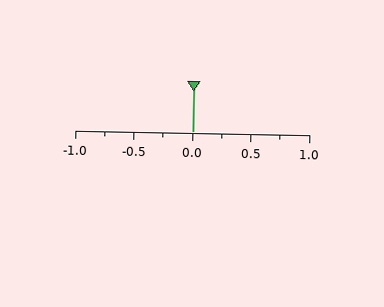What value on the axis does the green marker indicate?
The marker indicates approximately 0.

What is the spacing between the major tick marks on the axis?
The major ticks are spaced 0.5 apart.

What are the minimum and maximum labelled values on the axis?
The axis runs from -1.0 to 1.0.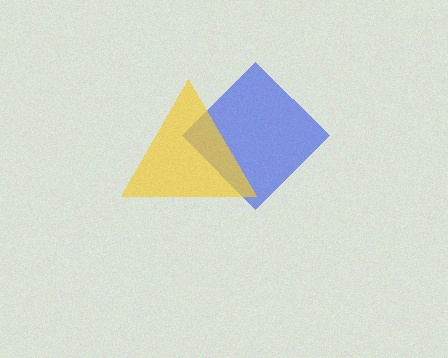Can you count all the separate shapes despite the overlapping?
Yes, there are 2 separate shapes.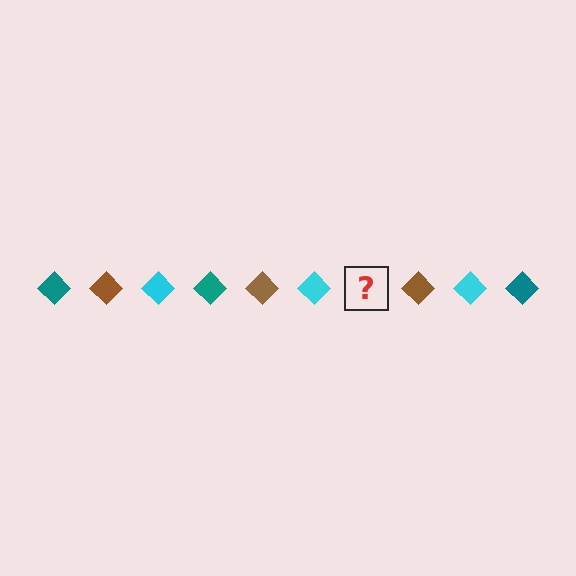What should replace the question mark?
The question mark should be replaced with a teal diamond.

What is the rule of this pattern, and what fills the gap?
The rule is that the pattern cycles through teal, brown, cyan diamonds. The gap should be filled with a teal diamond.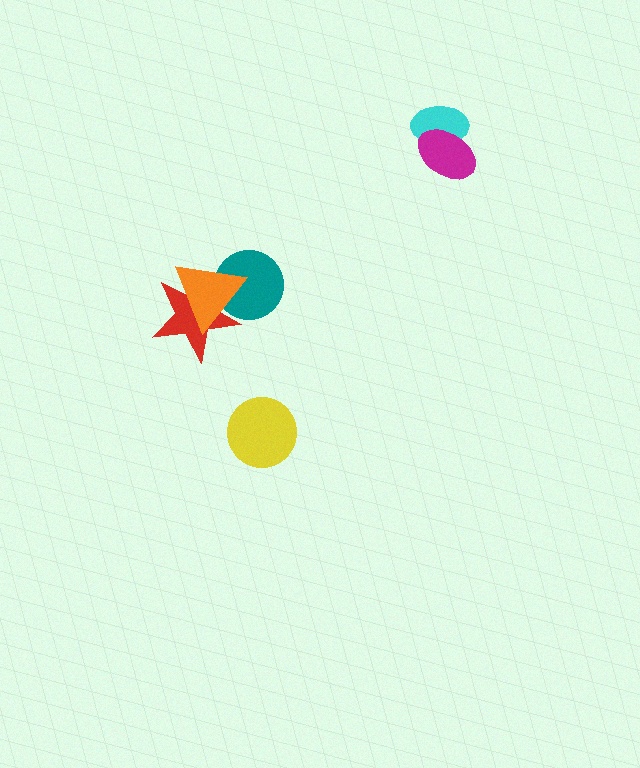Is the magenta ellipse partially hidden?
No, no other shape covers it.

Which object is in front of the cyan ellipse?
The magenta ellipse is in front of the cyan ellipse.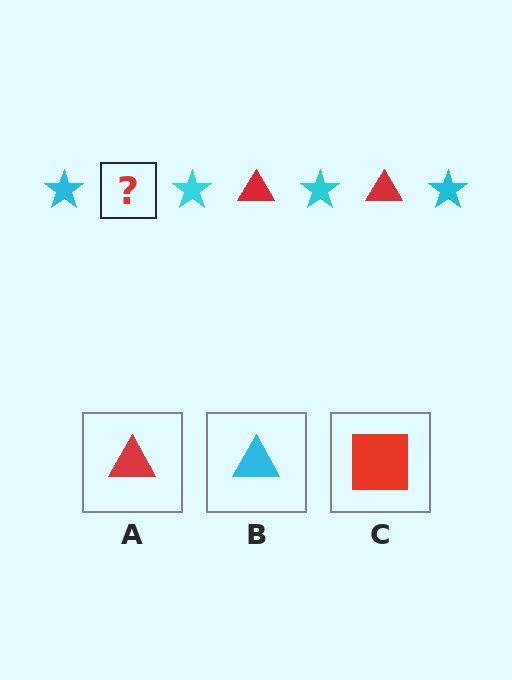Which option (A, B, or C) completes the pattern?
A.